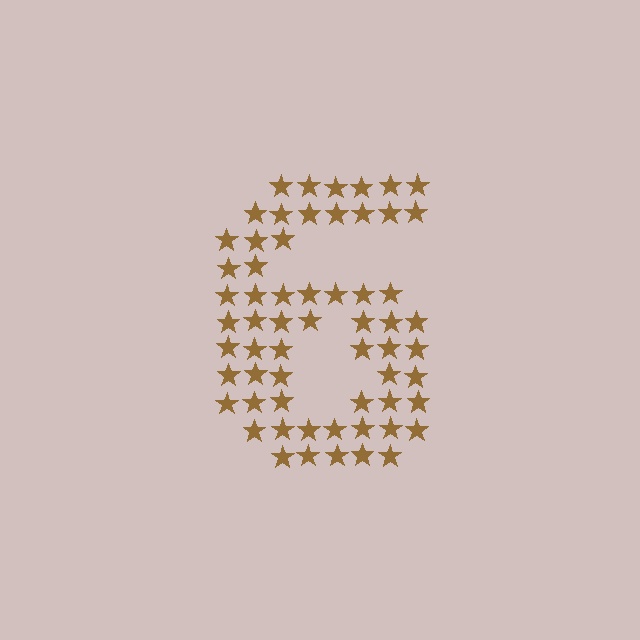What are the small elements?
The small elements are stars.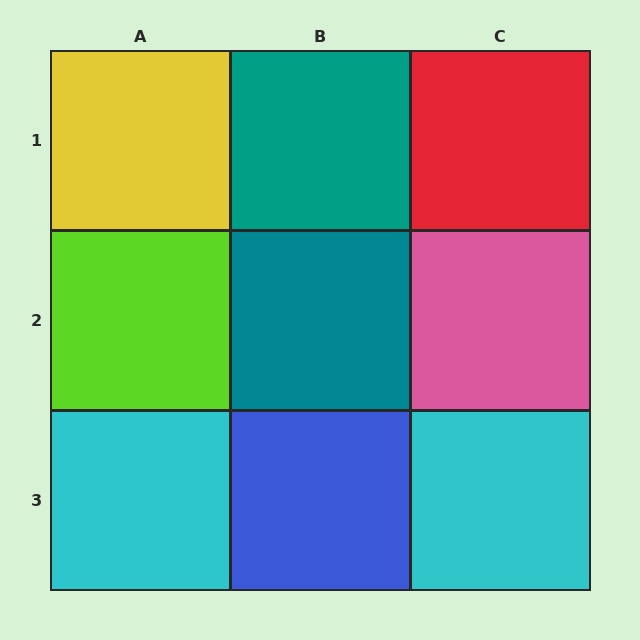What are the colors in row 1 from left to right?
Yellow, teal, red.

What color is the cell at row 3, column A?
Cyan.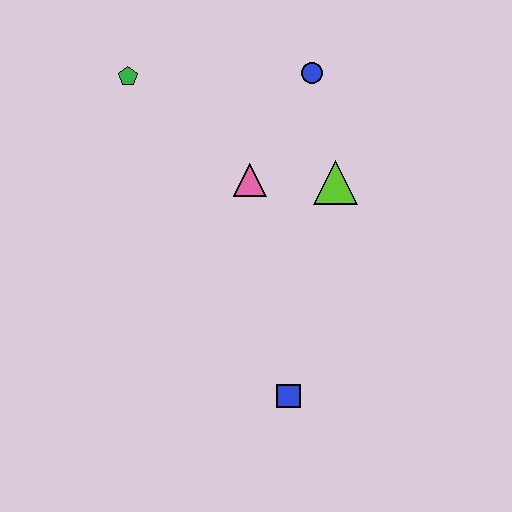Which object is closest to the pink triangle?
The lime triangle is closest to the pink triangle.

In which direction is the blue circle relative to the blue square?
The blue circle is above the blue square.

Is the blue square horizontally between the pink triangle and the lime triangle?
Yes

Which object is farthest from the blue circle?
The blue square is farthest from the blue circle.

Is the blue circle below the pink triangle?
No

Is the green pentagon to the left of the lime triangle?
Yes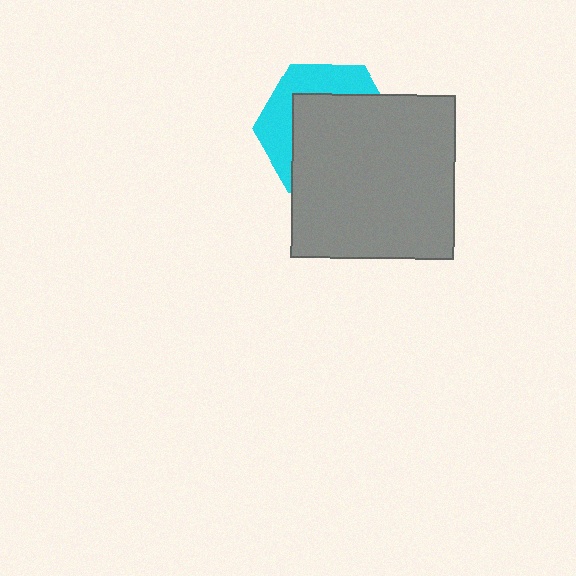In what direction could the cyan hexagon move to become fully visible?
The cyan hexagon could move toward the upper-left. That would shift it out from behind the gray square entirely.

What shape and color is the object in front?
The object in front is a gray square.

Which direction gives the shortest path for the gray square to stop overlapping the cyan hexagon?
Moving toward the lower-right gives the shortest separation.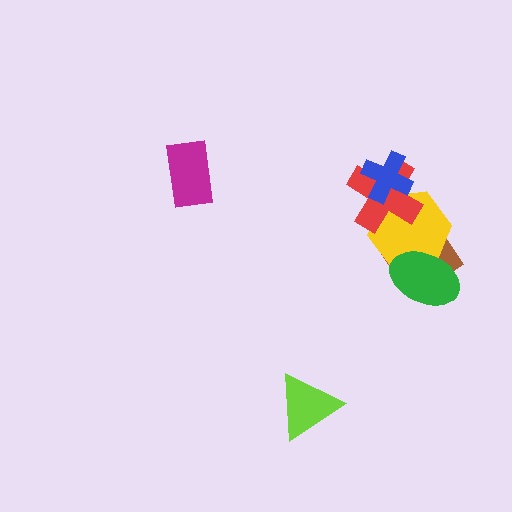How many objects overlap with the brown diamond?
3 objects overlap with the brown diamond.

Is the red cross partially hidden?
Yes, it is partially covered by another shape.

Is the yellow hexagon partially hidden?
Yes, it is partially covered by another shape.